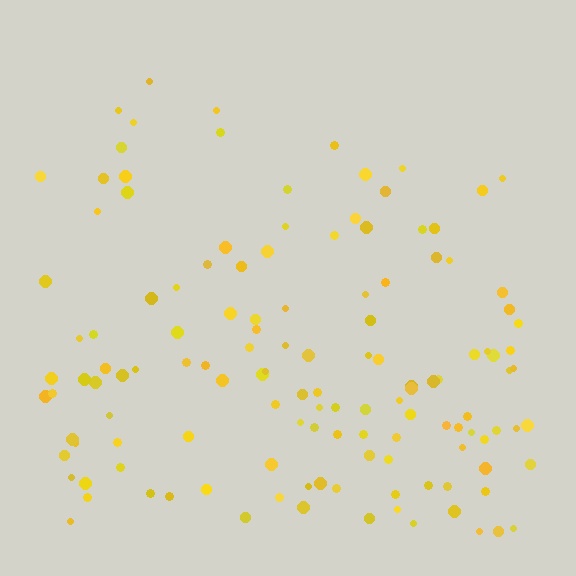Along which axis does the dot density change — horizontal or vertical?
Vertical.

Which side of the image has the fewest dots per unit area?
The top.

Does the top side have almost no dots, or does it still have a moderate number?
Still a moderate number, just noticeably fewer than the bottom.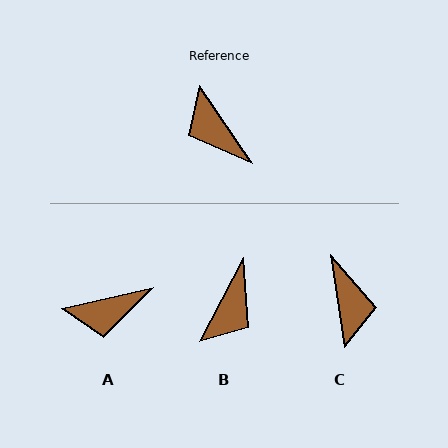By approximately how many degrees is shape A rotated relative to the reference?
Approximately 69 degrees counter-clockwise.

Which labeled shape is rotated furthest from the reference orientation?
C, about 154 degrees away.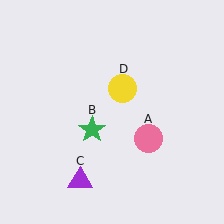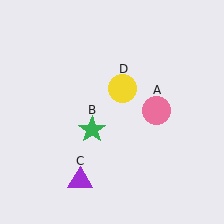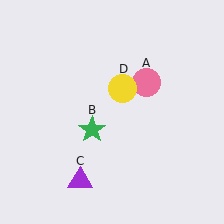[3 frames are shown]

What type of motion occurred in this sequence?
The pink circle (object A) rotated counterclockwise around the center of the scene.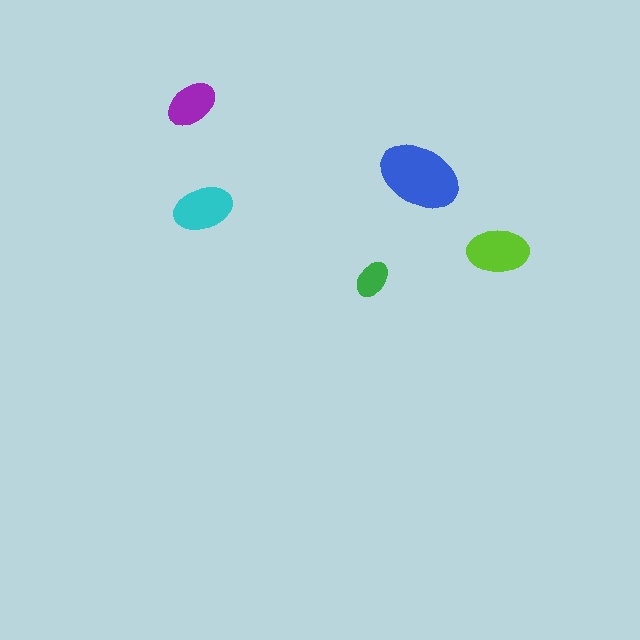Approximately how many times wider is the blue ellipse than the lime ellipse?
About 1.5 times wider.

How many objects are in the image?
There are 5 objects in the image.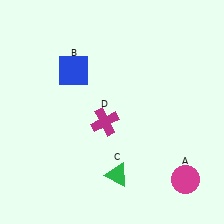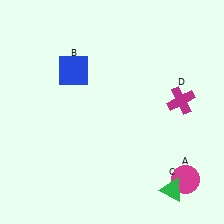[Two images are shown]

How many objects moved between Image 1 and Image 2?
2 objects moved between the two images.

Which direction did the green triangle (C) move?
The green triangle (C) moved right.